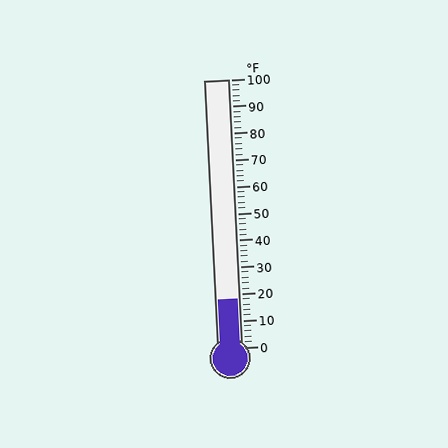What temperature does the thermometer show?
The thermometer shows approximately 18°F.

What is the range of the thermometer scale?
The thermometer scale ranges from 0°F to 100°F.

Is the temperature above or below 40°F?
The temperature is below 40°F.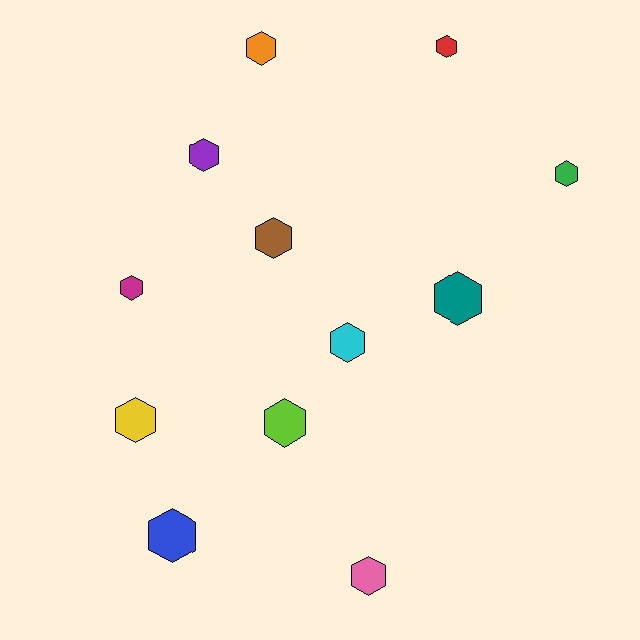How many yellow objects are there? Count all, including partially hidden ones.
There is 1 yellow object.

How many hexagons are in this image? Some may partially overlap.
There are 12 hexagons.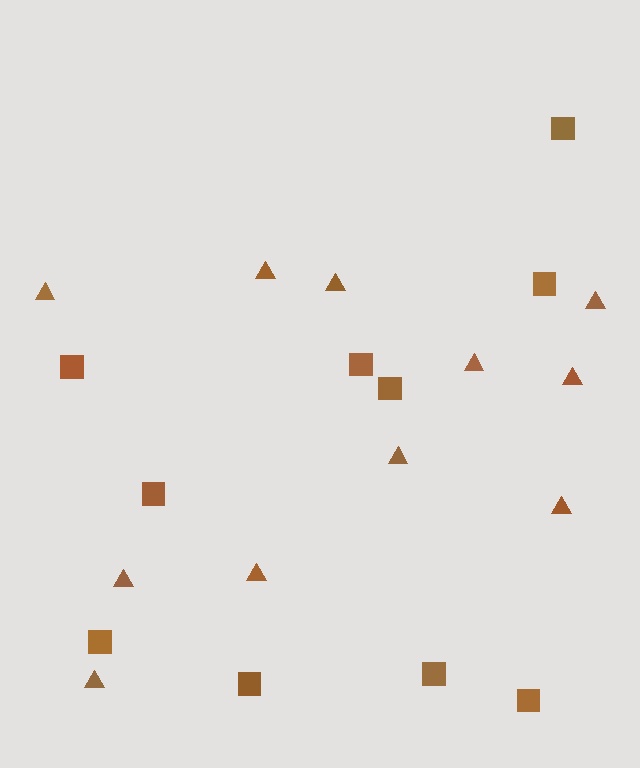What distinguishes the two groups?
There are 2 groups: one group of triangles (11) and one group of squares (10).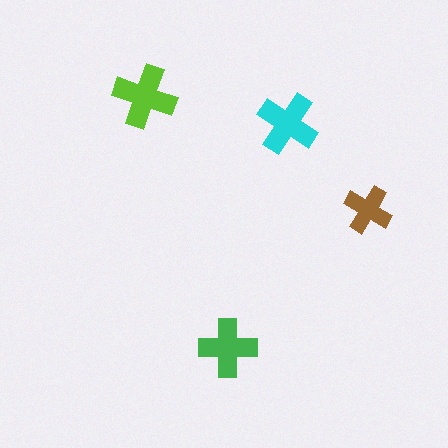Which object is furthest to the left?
The lime cross is leftmost.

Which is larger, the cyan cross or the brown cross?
The cyan one.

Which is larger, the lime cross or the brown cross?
The lime one.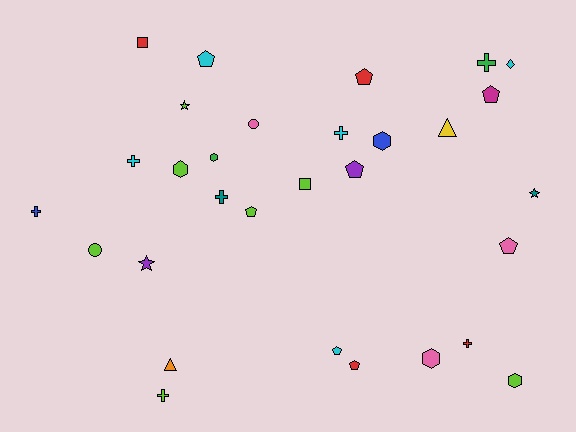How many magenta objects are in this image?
There is 1 magenta object.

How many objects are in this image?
There are 30 objects.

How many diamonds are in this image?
There is 1 diamond.